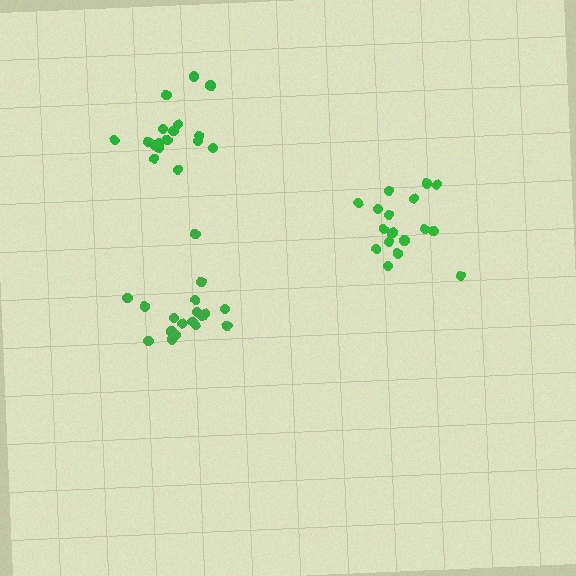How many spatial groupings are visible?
There are 3 spatial groupings.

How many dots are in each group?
Group 1: 18 dots, Group 2: 17 dots, Group 3: 17 dots (52 total).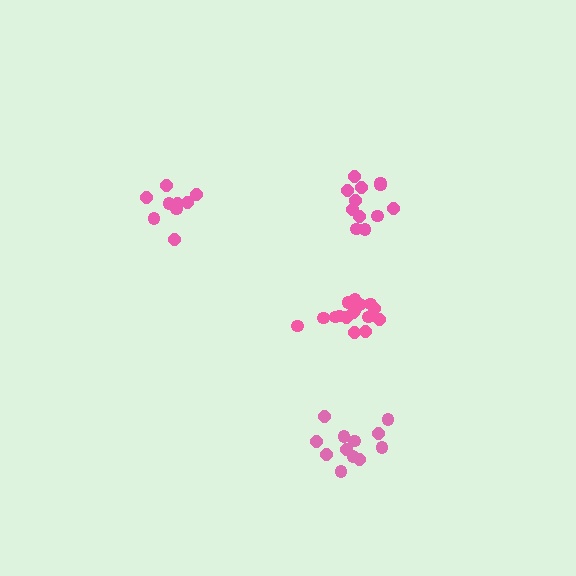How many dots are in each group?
Group 1: 12 dots, Group 2: 16 dots, Group 3: 10 dots, Group 4: 12 dots (50 total).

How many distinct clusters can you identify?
There are 4 distinct clusters.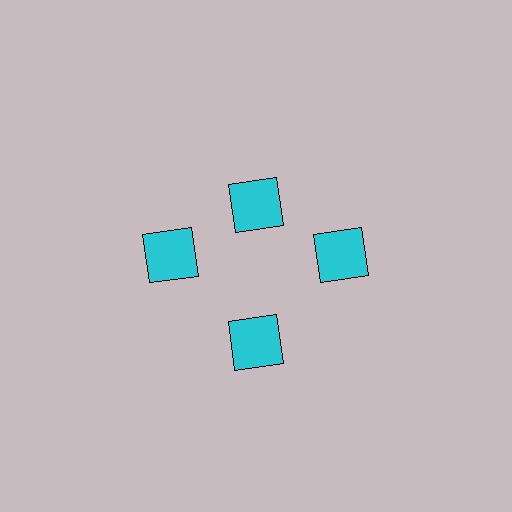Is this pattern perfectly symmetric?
No. The 4 cyan squares are arranged in a ring, but one element near the 12 o'clock position is pulled inward toward the center, breaking the 4-fold rotational symmetry.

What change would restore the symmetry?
The symmetry would be restored by moving it outward, back onto the ring so that all 4 squares sit at equal angles and equal distance from the center.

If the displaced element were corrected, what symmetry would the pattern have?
It would have 4-fold rotational symmetry — the pattern would map onto itself every 90 degrees.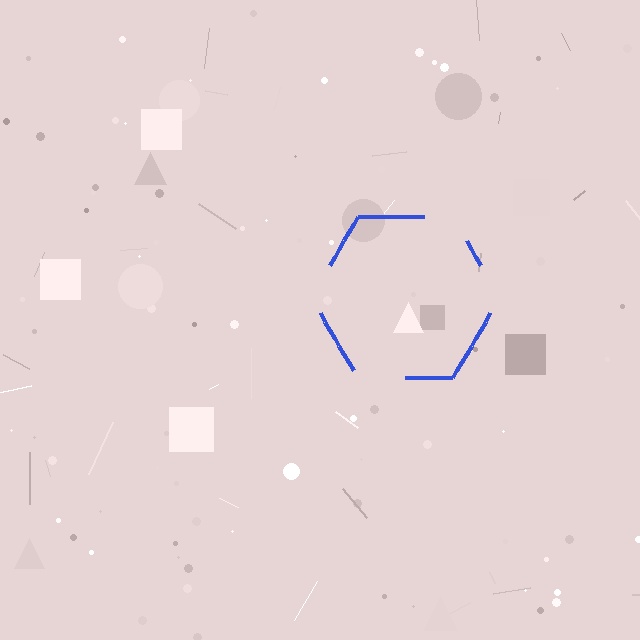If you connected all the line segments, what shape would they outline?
They would outline a hexagon.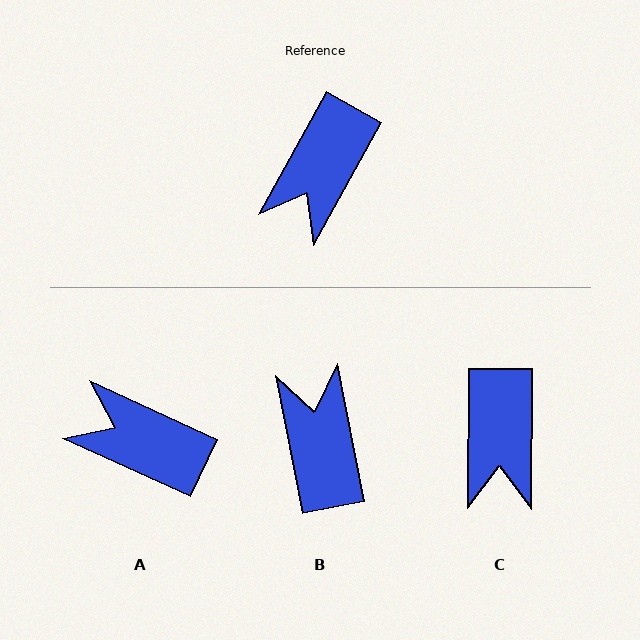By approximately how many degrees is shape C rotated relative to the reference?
Approximately 29 degrees counter-clockwise.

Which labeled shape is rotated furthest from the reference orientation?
B, about 140 degrees away.